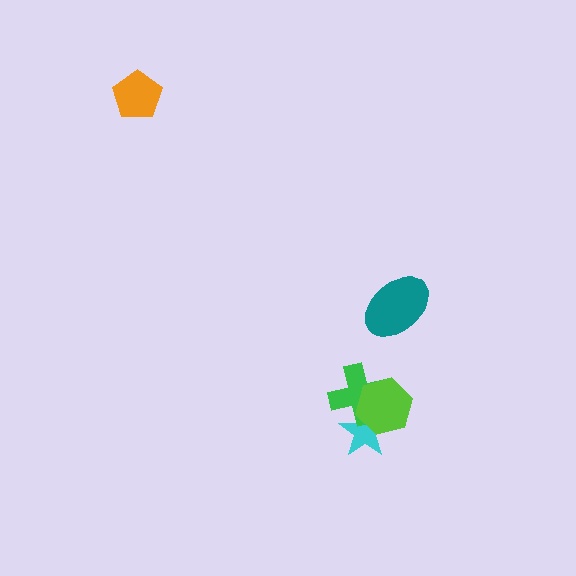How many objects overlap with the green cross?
2 objects overlap with the green cross.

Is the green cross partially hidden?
Yes, it is partially covered by another shape.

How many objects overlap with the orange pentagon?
0 objects overlap with the orange pentagon.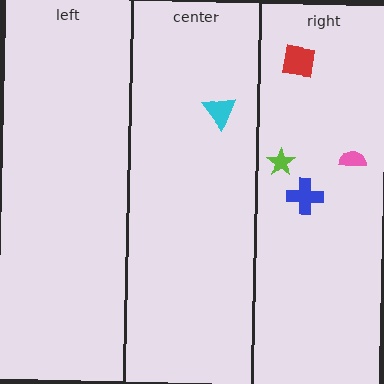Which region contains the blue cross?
The right region.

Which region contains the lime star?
The right region.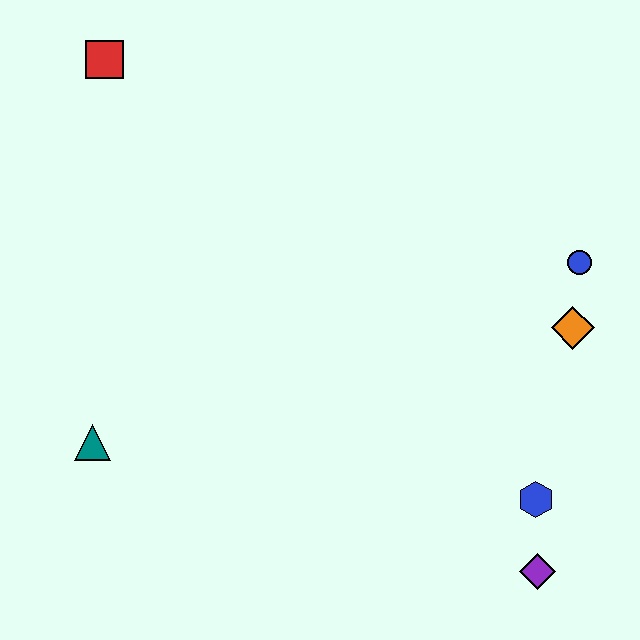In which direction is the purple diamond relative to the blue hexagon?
The purple diamond is below the blue hexagon.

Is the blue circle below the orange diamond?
No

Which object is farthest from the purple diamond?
The red square is farthest from the purple diamond.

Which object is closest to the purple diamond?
The blue hexagon is closest to the purple diamond.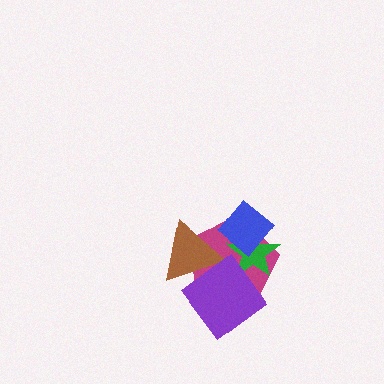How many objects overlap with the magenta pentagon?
4 objects overlap with the magenta pentagon.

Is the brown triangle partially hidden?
Yes, it is partially covered by another shape.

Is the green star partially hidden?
Yes, it is partially covered by another shape.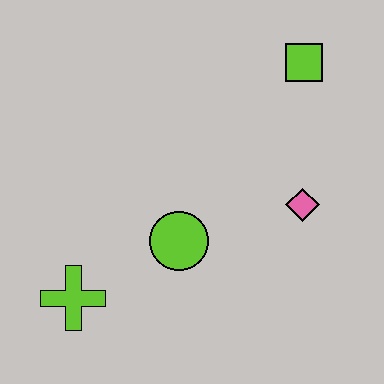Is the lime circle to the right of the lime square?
No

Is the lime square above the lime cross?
Yes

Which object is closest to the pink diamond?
The lime circle is closest to the pink diamond.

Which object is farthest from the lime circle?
The lime square is farthest from the lime circle.